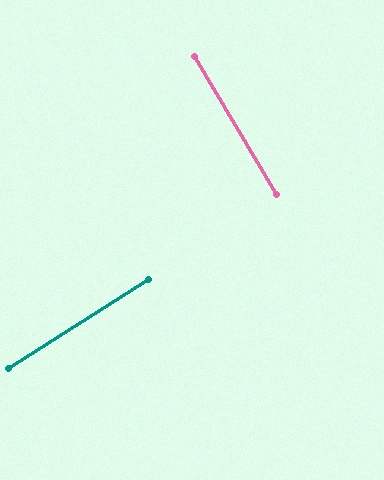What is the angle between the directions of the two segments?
Approximately 88 degrees.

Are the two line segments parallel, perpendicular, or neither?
Perpendicular — they meet at approximately 88°.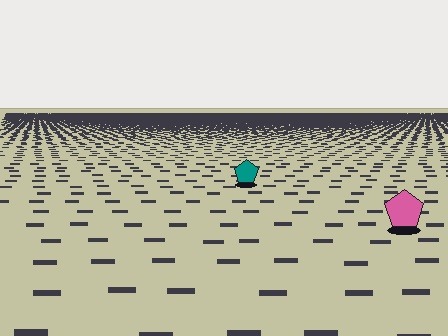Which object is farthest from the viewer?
The teal pentagon is farthest from the viewer. It appears smaller and the ground texture around it is denser.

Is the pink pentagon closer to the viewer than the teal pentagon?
Yes. The pink pentagon is closer — you can tell from the texture gradient: the ground texture is coarser near it.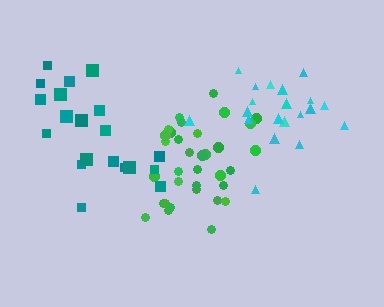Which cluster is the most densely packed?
Green.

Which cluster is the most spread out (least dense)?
Cyan.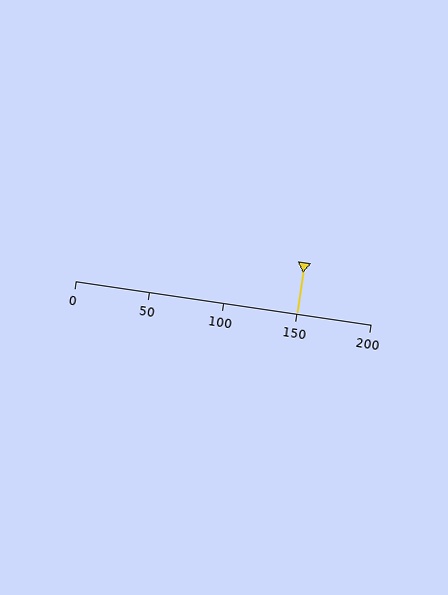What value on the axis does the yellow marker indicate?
The marker indicates approximately 150.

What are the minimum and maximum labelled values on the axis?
The axis runs from 0 to 200.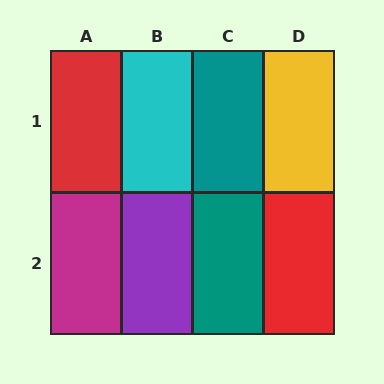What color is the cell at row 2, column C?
Teal.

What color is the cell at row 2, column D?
Red.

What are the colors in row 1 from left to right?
Red, cyan, teal, yellow.